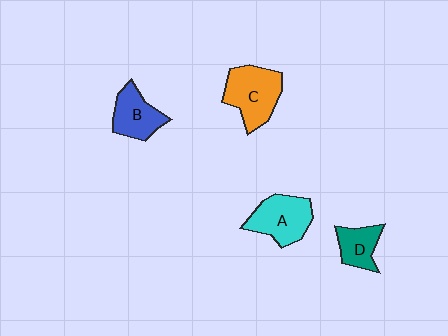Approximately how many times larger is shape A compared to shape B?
Approximately 1.2 times.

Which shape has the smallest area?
Shape D (teal).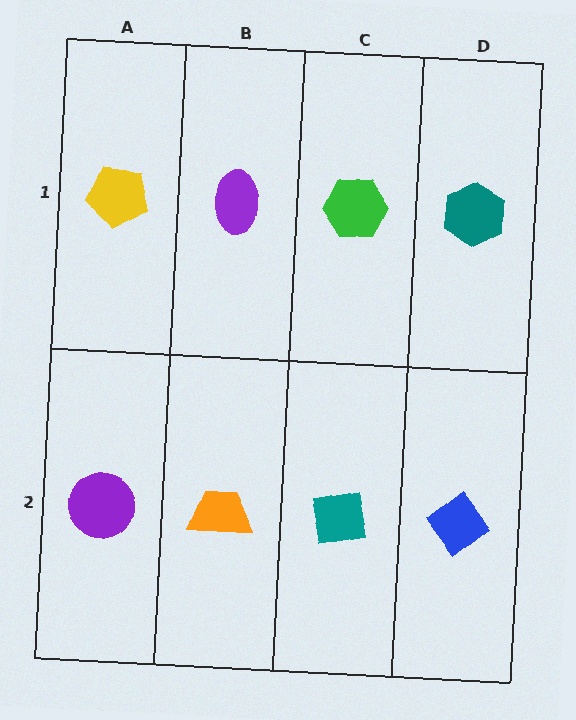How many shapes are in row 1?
4 shapes.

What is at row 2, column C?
A teal square.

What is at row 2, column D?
A blue diamond.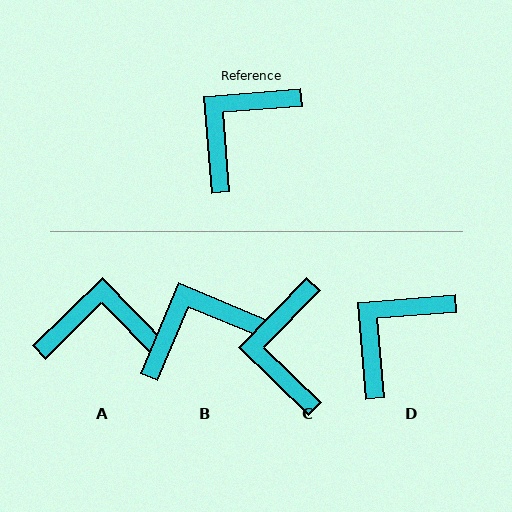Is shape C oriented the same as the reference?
No, it is off by about 41 degrees.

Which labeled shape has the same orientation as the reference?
D.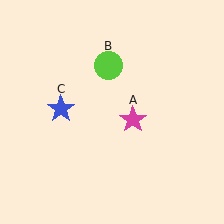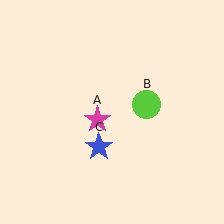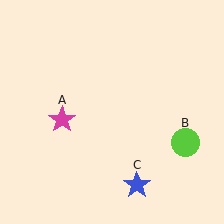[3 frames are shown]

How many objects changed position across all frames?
3 objects changed position: magenta star (object A), lime circle (object B), blue star (object C).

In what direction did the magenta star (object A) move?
The magenta star (object A) moved left.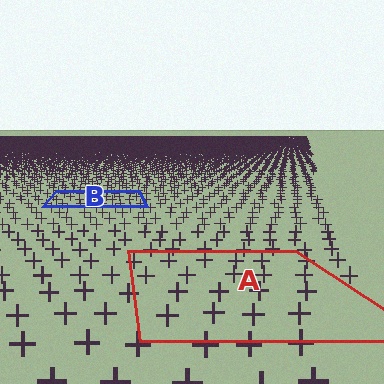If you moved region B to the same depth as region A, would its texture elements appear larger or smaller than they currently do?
They would appear larger. At a closer depth, the same texture elements are projected at a bigger on-screen size.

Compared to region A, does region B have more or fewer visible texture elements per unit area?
Region B has more texture elements per unit area — they are packed more densely because it is farther away.